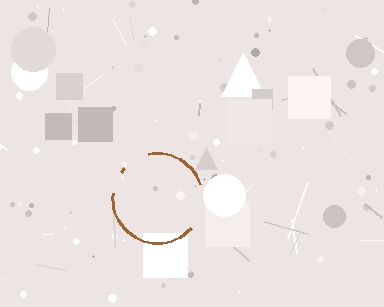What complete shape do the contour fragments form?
The contour fragments form a circle.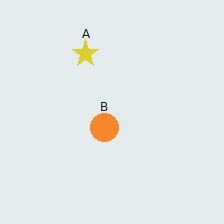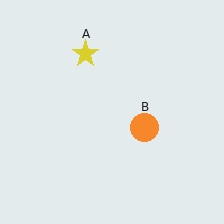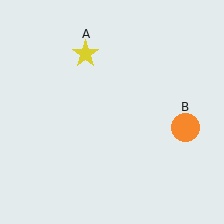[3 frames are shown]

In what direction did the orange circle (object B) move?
The orange circle (object B) moved right.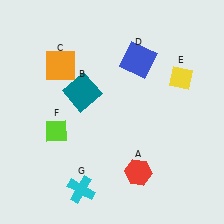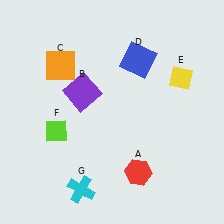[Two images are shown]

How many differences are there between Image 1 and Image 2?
There is 1 difference between the two images.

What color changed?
The square (B) changed from teal in Image 1 to purple in Image 2.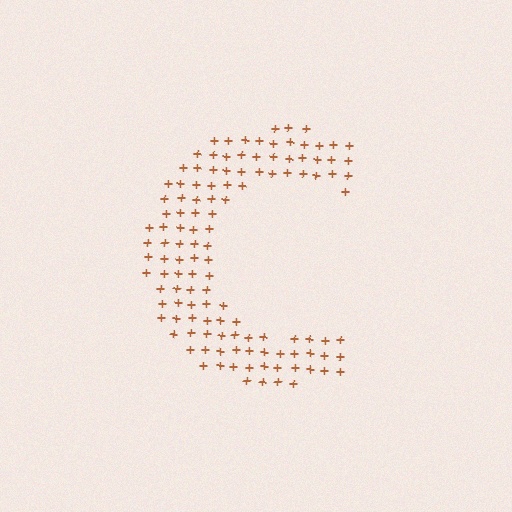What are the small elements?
The small elements are plus signs.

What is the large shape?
The large shape is the letter C.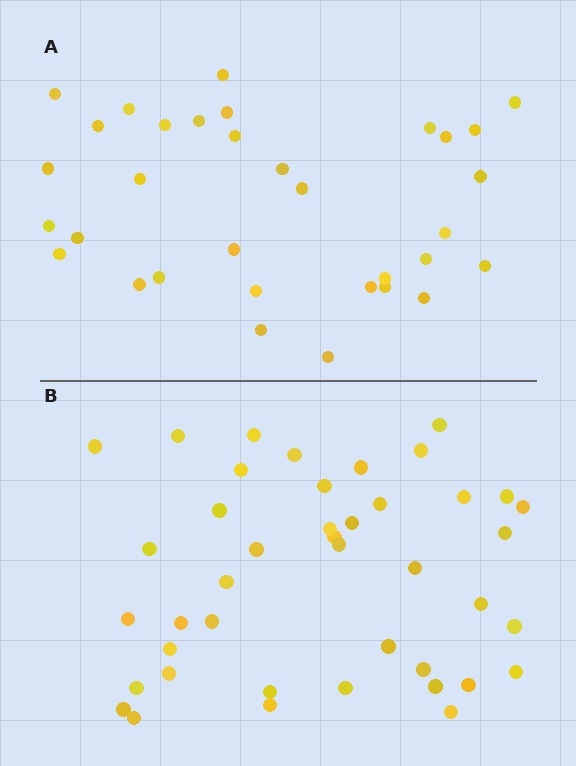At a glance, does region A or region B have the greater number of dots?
Region B (the bottom region) has more dots.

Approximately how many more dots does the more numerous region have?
Region B has roughly 8 or so more dots than region A.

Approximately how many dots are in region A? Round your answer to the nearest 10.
About 30 dots. (The exact count is 33, which rounds to 30.)